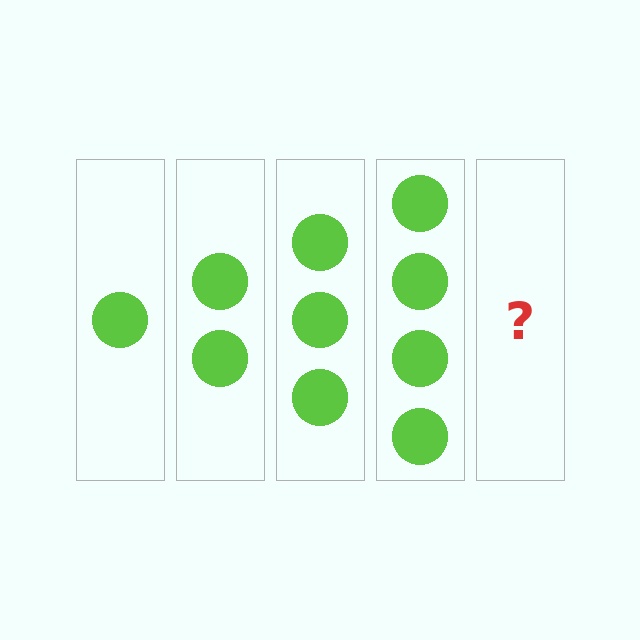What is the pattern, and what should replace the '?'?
The pattern is that each step adds one more circle. The '?' should be 5 circles.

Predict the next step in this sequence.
The next step is 5 circles.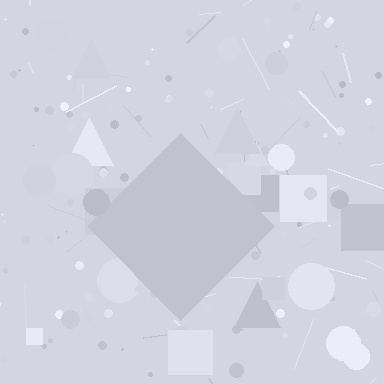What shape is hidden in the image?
A diamond is hidden in the image.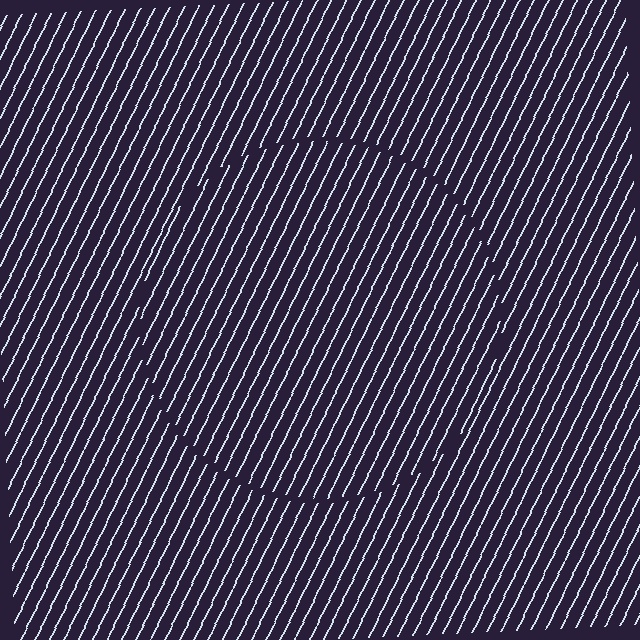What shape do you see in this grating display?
An illusory circle. The interior of the shape contains the same grating, shifted by half a period — the contour is defined by the phase discontinuity where line-ends from the inner and outer gratings abut.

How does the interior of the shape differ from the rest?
The interior of the shape contains the same grating, shifted by half a period — the contour is defined by the phase discontinuity where line-ends from the inner and outer gratings abut.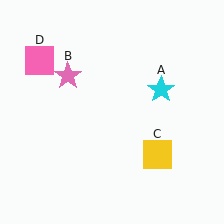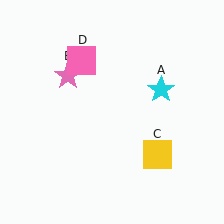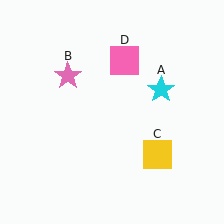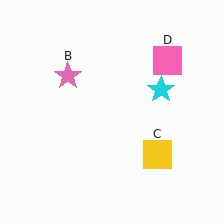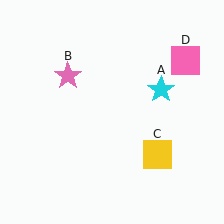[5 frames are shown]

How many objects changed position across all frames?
1 object changed position: pink square (object D).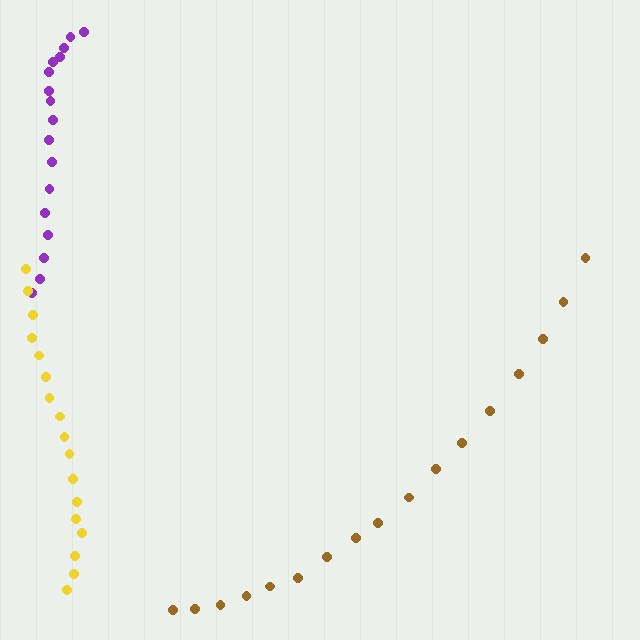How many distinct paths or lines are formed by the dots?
There are 3 distinct paths.